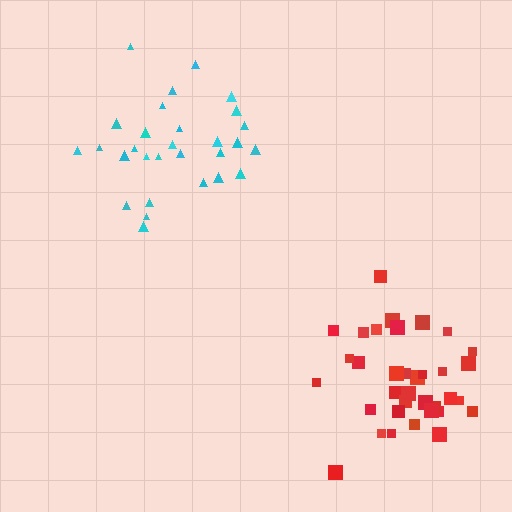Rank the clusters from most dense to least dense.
red, cyan.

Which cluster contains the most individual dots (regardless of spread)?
Red (35).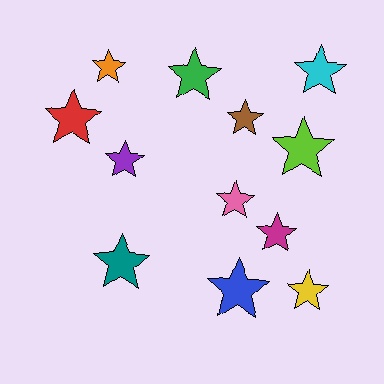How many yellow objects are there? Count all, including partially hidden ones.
There is 1 yellow object.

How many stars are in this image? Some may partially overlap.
There are 12 stars.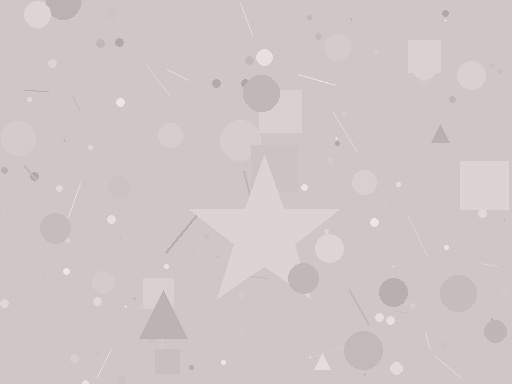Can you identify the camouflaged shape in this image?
The camouflaged shape is a star.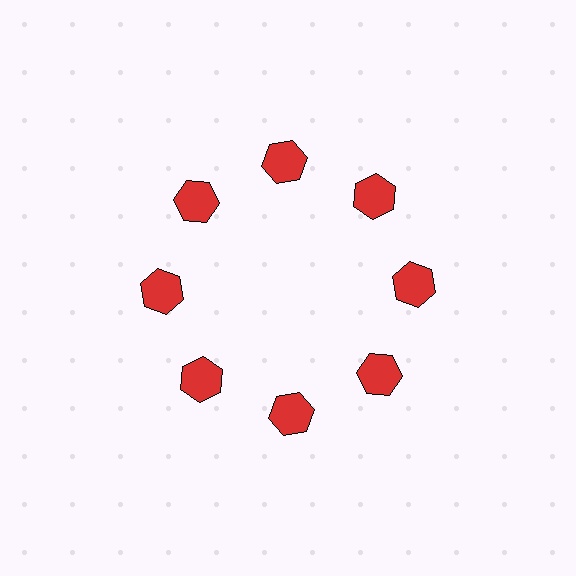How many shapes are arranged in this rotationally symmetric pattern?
There are 8 shapes, arranged in 8 groups of 1.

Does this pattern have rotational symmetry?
Yes, this pattern has 8-fold rotational symmetry. It looks the same after rotating 45 degrees around the center.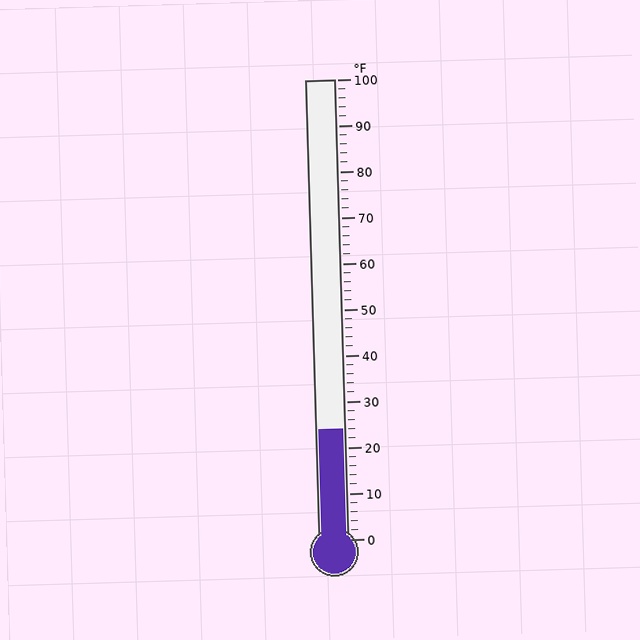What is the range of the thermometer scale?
The thermometer scale ranges from 0°F to 100°F.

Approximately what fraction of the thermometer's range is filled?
The thermometer is filled to approximately 25% of its range.